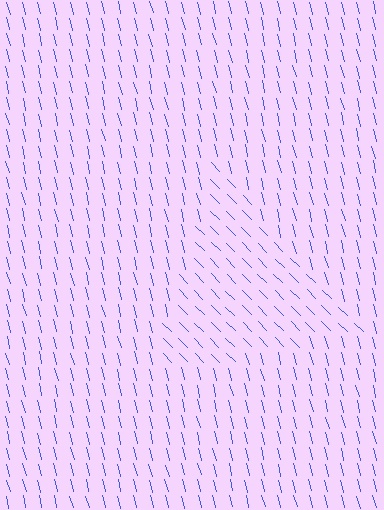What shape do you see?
I see a triangle.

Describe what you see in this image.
The image is filled with small blue line segments. A triangle region in the image has lines oriented differently from the surrounding lines, creating a visible texture boundary.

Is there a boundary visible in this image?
Yes, there is a texture boundary formed by a change in line orientation.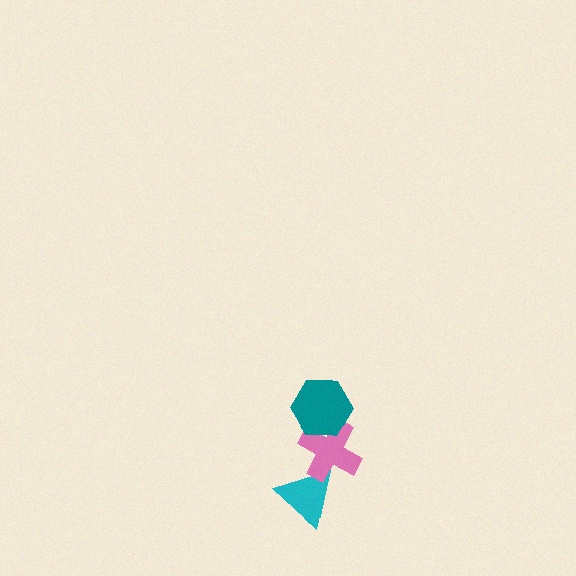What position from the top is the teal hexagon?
The teal hexagon is 1st from the top.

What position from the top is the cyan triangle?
The cyan triangle is 3rd from the top.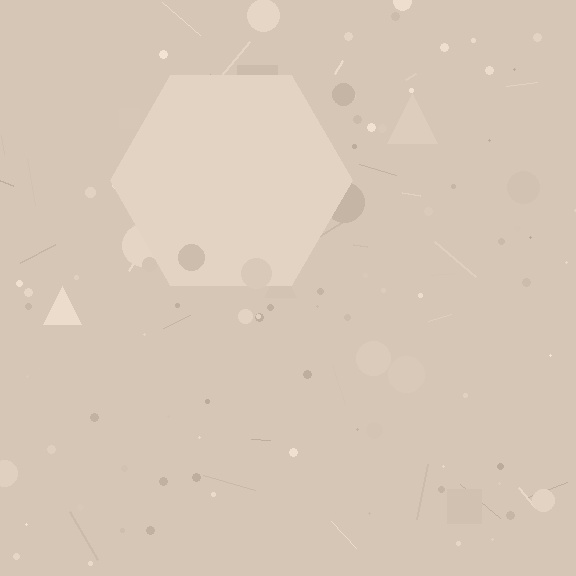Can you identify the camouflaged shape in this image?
The camouflaged shape is a hexagon.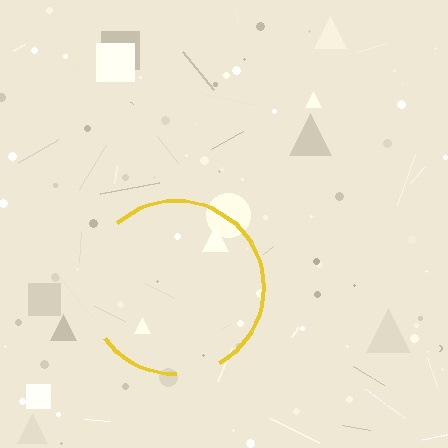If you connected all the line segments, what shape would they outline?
They would outline a circle.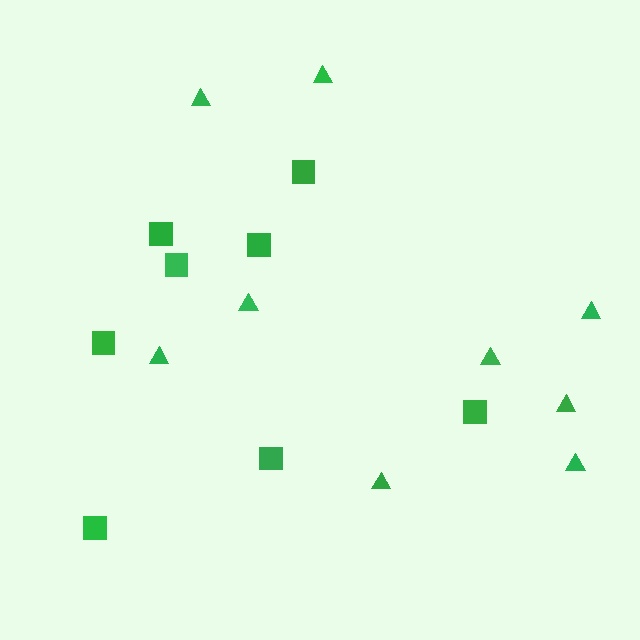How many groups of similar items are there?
There are 2 groups: one group of squares (8) and one group of triangles (9).